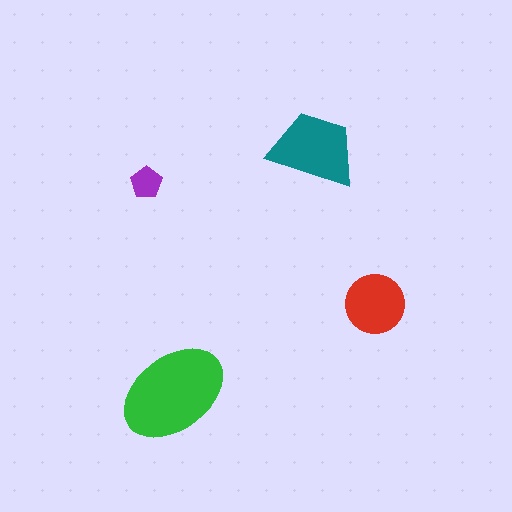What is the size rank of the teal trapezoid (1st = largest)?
2nd.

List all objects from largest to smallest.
The green ellipse, the teal trapezoid, the red circle, the purple pentagon.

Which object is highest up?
The teal trapezoid is topmost.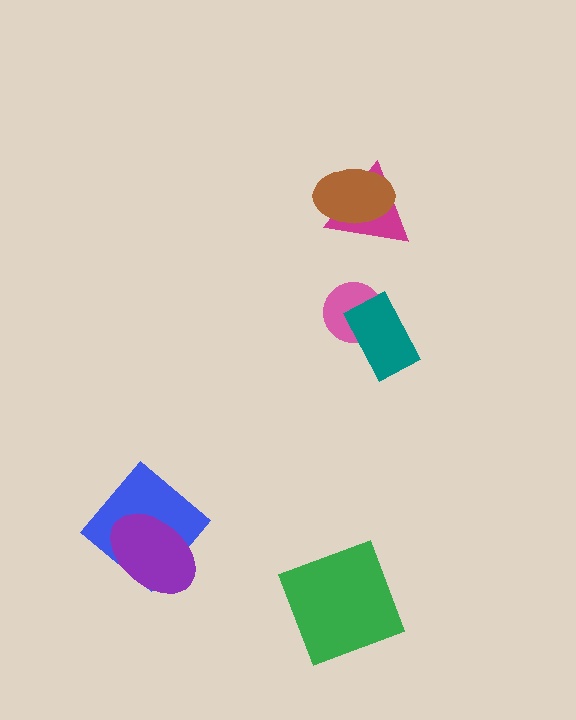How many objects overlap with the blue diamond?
1 object overlaps with the blue diamond.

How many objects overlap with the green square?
0 objects overlap with the green square.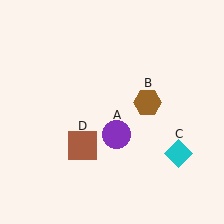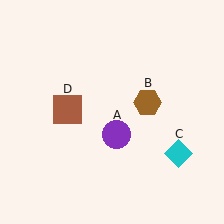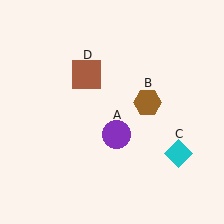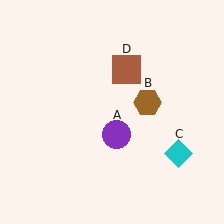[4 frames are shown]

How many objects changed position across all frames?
1 object changed position: brown square (object D).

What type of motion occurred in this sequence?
The brown square (object D) rotated clockwise around the center of the scene.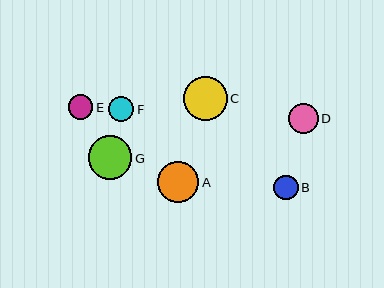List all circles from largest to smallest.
From largest to smallest: C, G, A, D, F, E, B.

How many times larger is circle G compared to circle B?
Circle G is approximately 1.8 times the size of circle B.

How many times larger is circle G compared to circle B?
Circle G is approximately 1.8 times the size of circle B.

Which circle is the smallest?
Circle B is the smallest with a size of approximately 25 pixels.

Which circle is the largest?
Circle C is the largest with a size of approximately 44 pixels.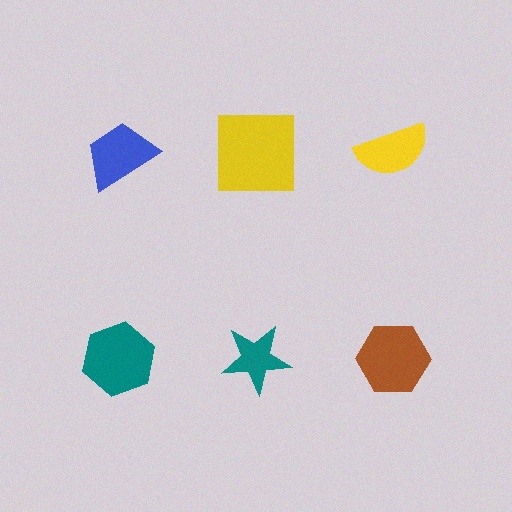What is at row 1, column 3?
A yellow semicircle.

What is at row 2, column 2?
A teal star.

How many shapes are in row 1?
3 shapes.